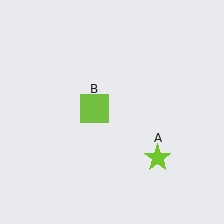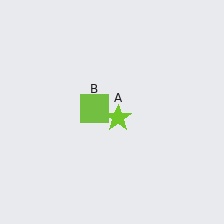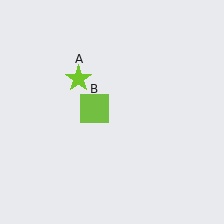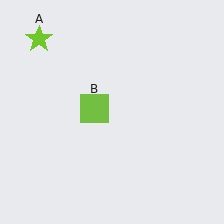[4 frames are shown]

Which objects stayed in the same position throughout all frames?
Lime square (object B) remained stationary.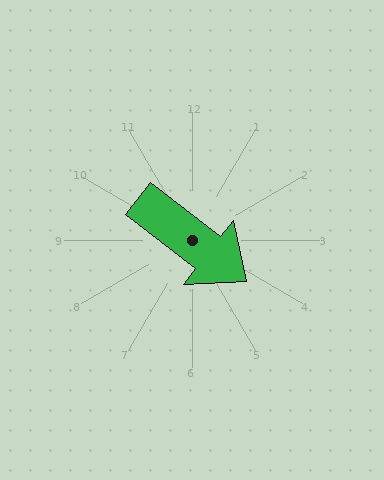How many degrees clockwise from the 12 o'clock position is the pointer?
Approximately 128 degrees.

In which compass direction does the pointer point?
Southeast.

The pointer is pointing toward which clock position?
Roughly 4 o'clock.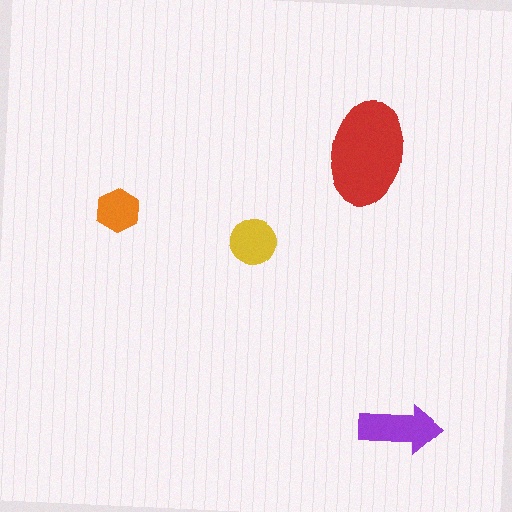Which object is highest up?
The red ellipse is topmost.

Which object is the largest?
The red ellipse.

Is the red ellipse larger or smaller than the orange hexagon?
Larger.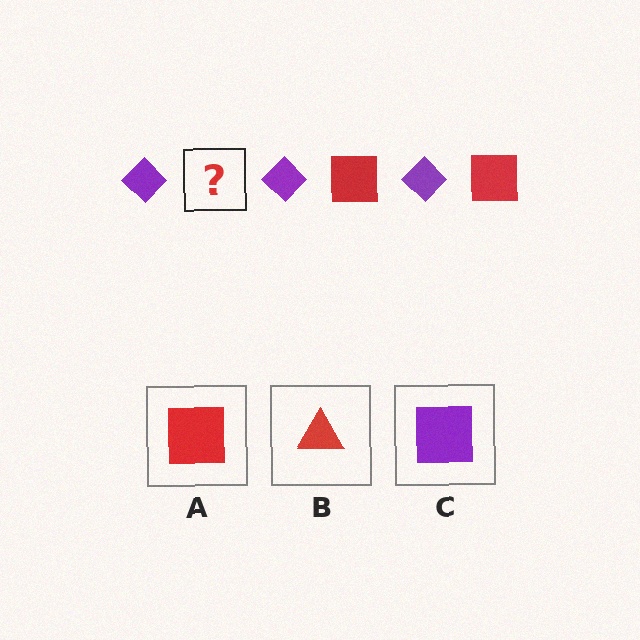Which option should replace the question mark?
Option A.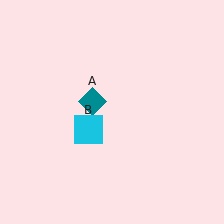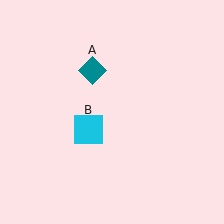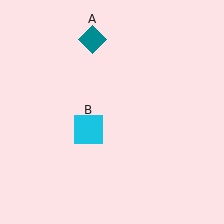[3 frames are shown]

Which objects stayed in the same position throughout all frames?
Cyan square (object B) remained stationary.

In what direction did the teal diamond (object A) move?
The teal diamond (object A) moved up.